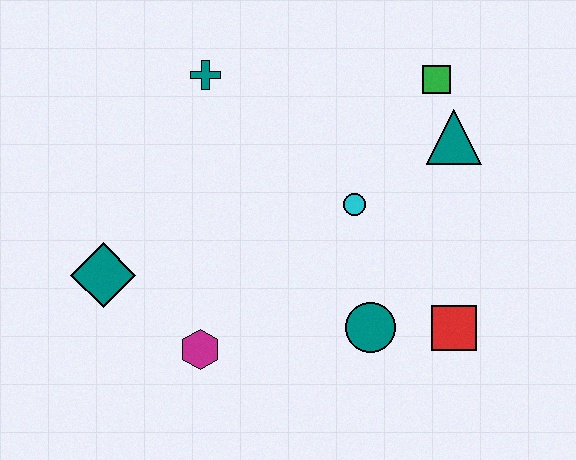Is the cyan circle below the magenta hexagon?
No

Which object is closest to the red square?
The teal circle is closest to the red square.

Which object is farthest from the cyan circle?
The teal diamond is farthest from the cyan circle.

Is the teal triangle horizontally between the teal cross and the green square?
No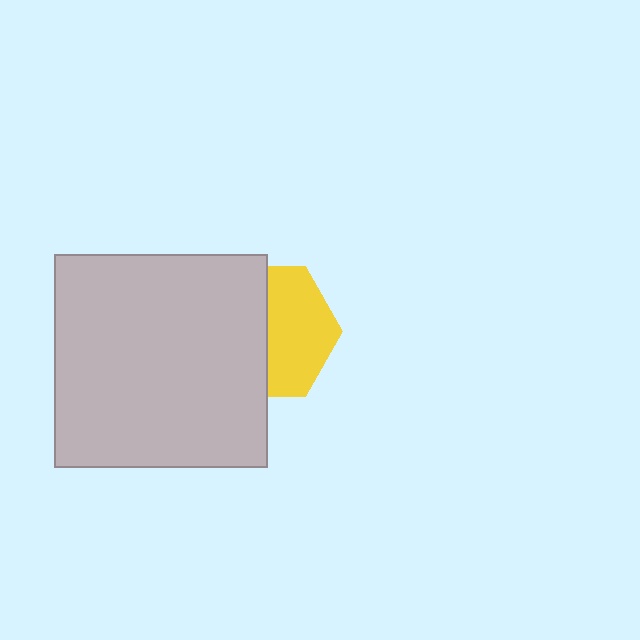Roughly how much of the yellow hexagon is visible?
About half of it is visible (roughly 50%).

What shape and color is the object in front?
The object in front is a light gray square.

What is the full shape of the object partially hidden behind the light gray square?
The partially hidden object is a yellow hexagon.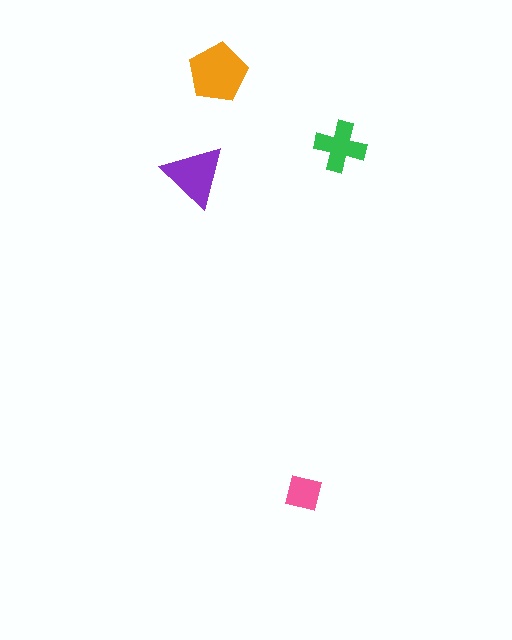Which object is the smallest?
The pink square.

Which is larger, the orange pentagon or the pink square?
The orange pentagon.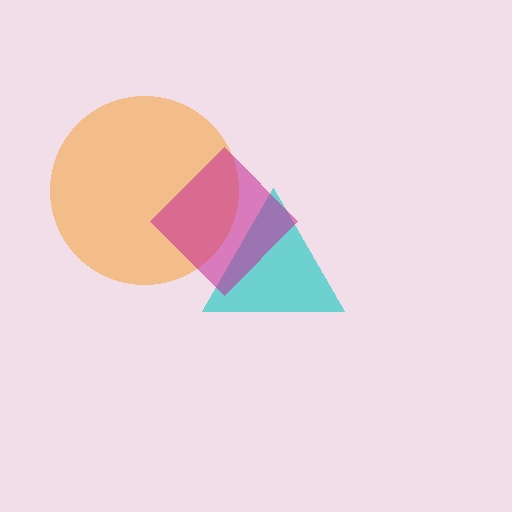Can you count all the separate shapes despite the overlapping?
Yes, there are 3 separate shapes.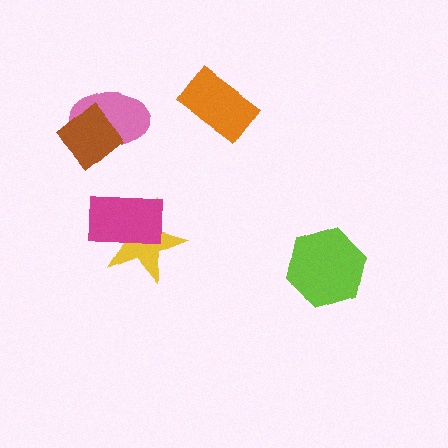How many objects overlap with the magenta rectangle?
1 object overlaps with the magenta rectangle.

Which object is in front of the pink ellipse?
The brown diamond is in front of the pink ellipse.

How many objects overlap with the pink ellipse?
1 object overlaps with the pink ellipse.